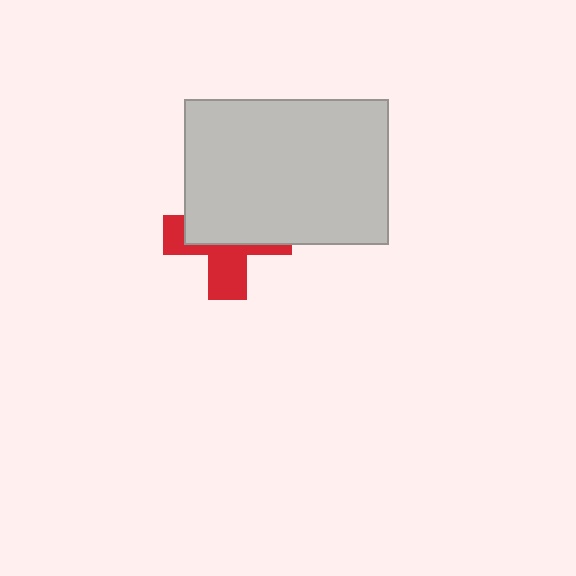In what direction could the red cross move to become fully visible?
The red cross could move down. That would shift it out from behind the light gray rectangle entirely.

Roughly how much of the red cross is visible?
A small part of it is visible (roughly 42%).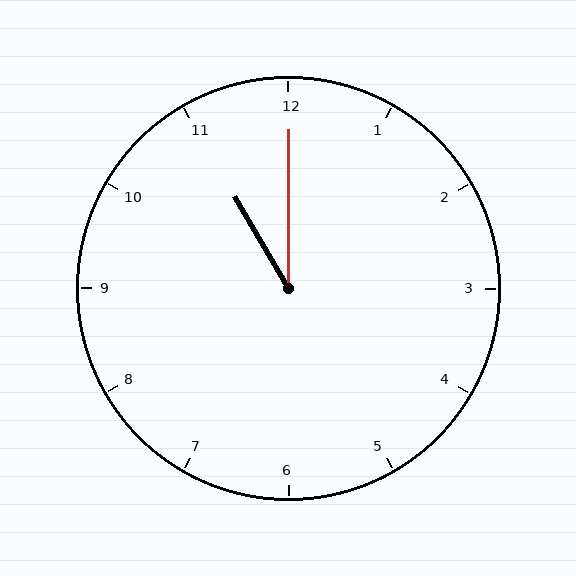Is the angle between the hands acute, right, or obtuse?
It is acute.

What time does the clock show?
11:00.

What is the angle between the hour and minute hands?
Approximately 30 degrees.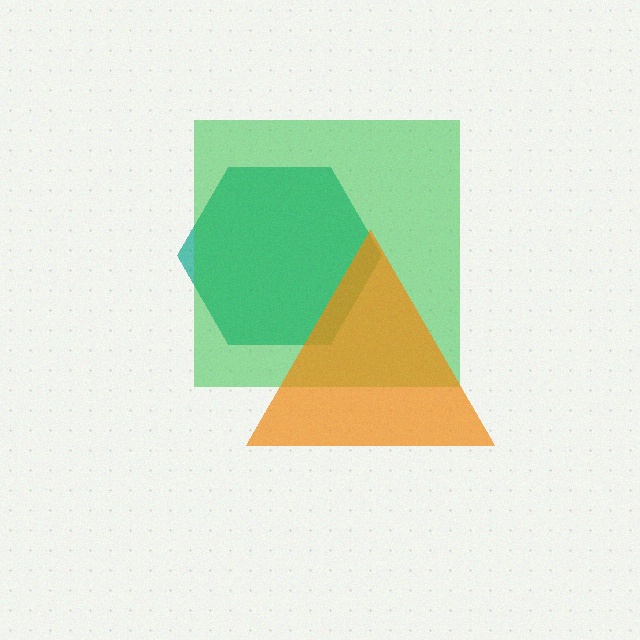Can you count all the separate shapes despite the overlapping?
Yes, there are 3 separate shapes.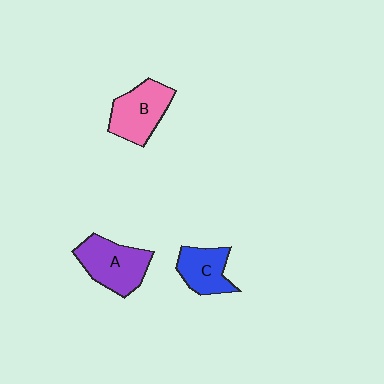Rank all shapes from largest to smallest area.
From largest to smallest: A (purple), B (pink), C (blue).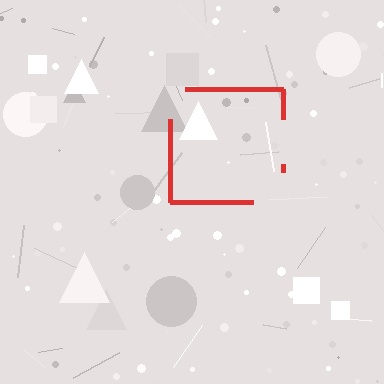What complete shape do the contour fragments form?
The contour fragments form a square.